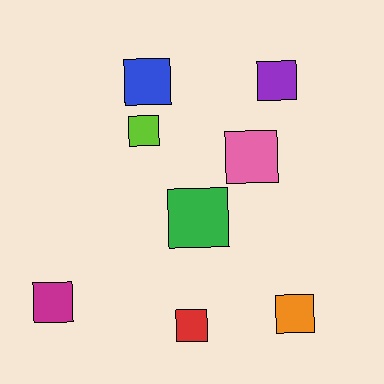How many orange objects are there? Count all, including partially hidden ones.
There is 1 orange object.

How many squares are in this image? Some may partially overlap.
There are 8 squares.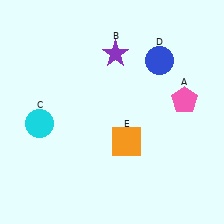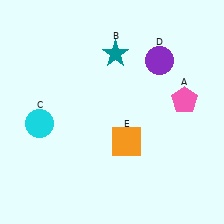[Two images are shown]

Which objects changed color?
B changed from purple to teal. D changed from blue to purple.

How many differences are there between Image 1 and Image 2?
There are 2 differences between the two images.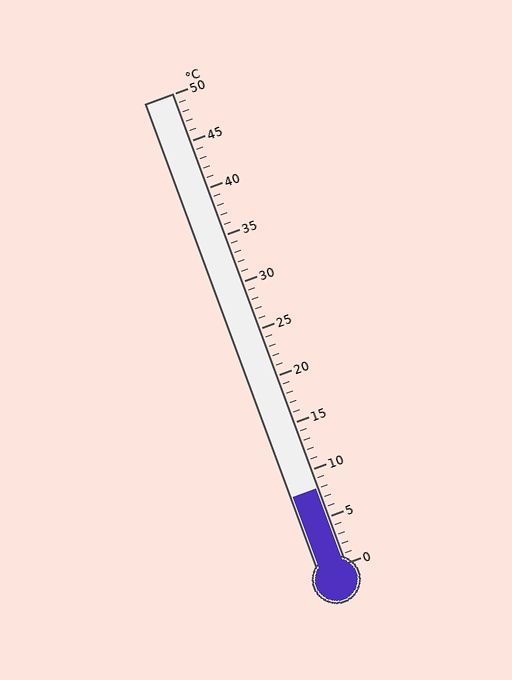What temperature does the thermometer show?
The thermometer shows approximately 8°C.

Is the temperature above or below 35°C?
The temperature is below 35°C.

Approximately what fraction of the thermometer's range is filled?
The thermometer is filled to approximately 15% of its range.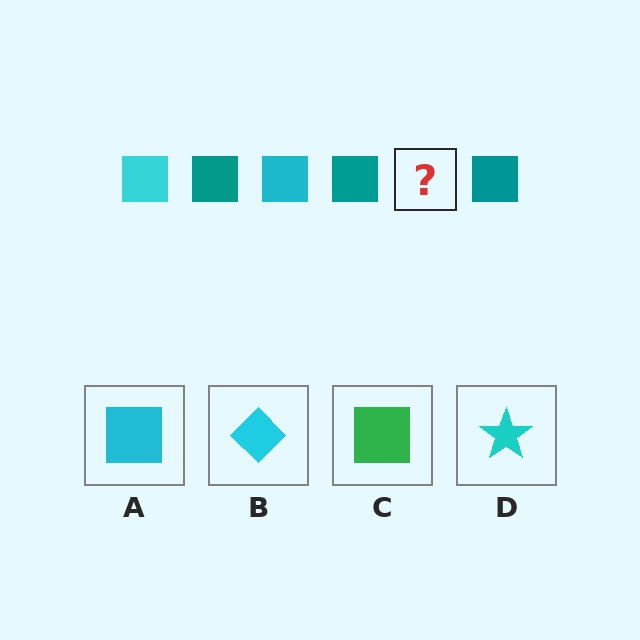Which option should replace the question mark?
Option A.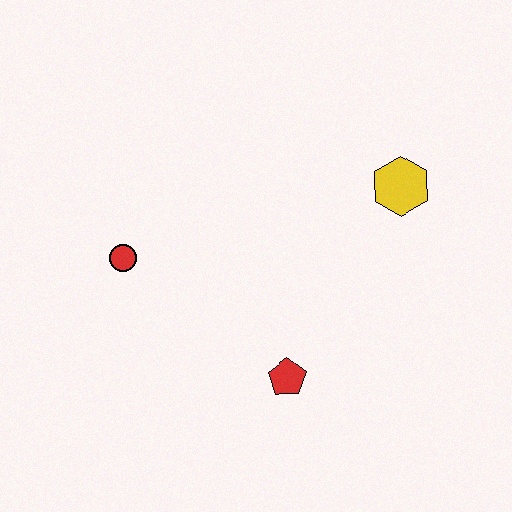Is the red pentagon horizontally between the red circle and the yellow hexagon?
Yes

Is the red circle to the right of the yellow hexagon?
No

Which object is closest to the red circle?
The red pentagon is closest to the red circle.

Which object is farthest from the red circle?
The yellow hexagon is farthest from the red circle.